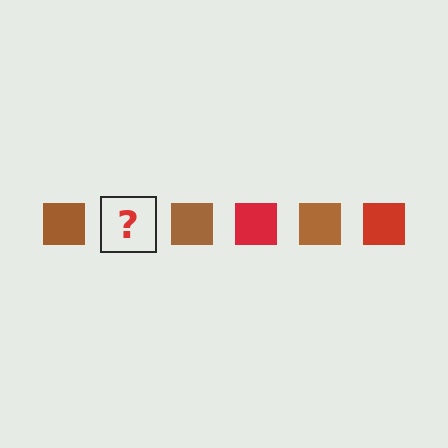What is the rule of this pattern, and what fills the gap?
The rule is that the pattern cycles through brown, red squares. The gap should be filled with a red square.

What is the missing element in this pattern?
The missing element is a red square.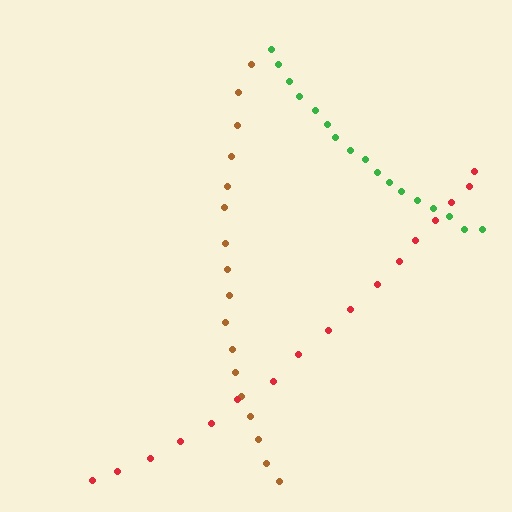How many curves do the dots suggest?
There are 3 distinct paths.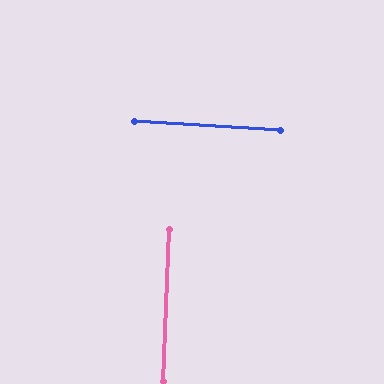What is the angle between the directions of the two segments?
Approximately 89 degrees.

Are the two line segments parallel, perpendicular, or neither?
Perpendicular — they meet at approximately 89°.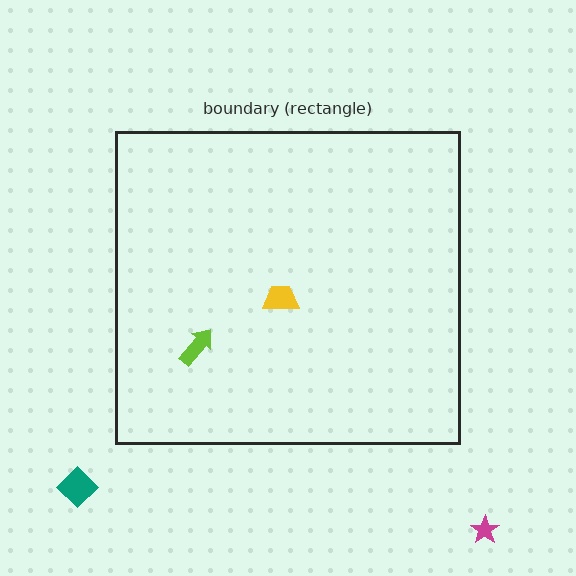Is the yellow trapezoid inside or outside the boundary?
Inside.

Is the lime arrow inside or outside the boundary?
Inside.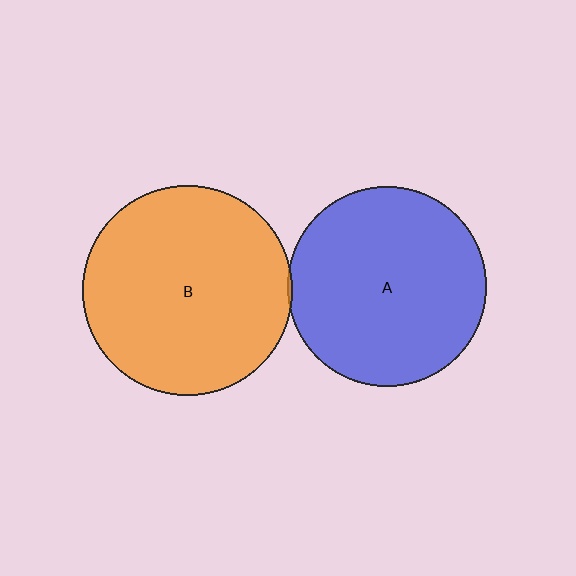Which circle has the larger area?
Circle B (orange).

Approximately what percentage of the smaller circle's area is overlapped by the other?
Approximately 5%.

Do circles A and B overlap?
Yes.